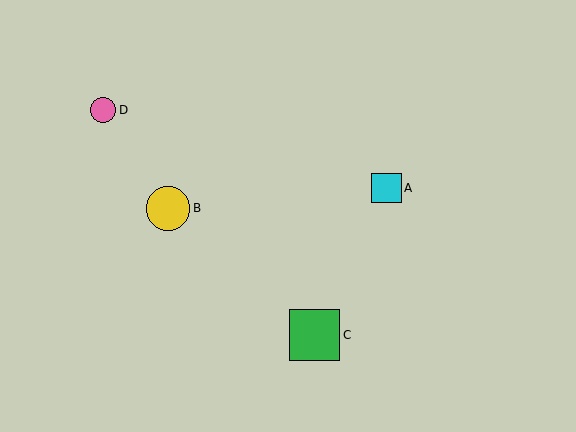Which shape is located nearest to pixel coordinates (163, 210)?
The yellow circle (labeled B) at (168, 208) is nearest to that location.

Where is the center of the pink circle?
The center of the pink circle is at (103, 110).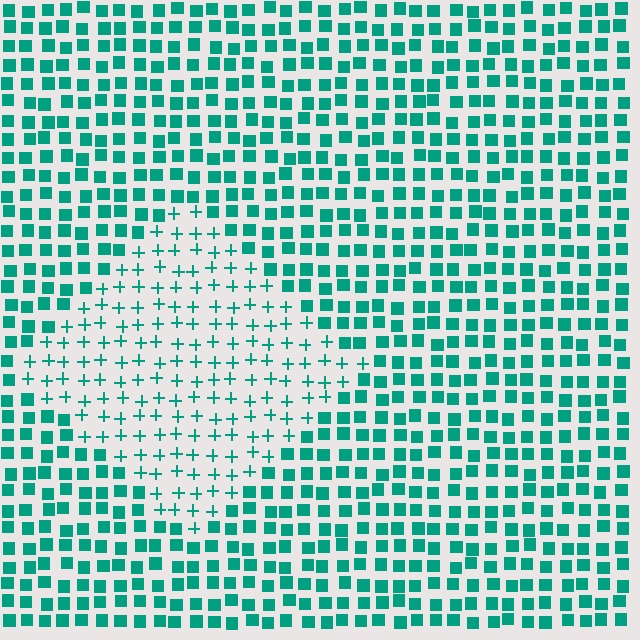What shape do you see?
I see a diamond.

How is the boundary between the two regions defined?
The boundary is defined by a change in element shape: plus signs inside vs. squares outside. All elements share the same color and spacing.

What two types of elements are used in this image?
The image uses plus signs inside the diamond region and squares outside it.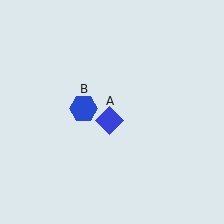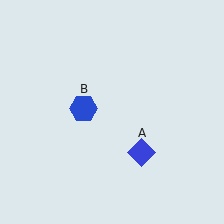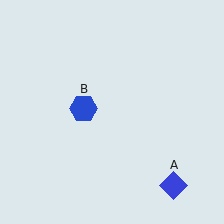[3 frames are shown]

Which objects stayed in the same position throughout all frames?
Blue hexagon (object B) remained stationary.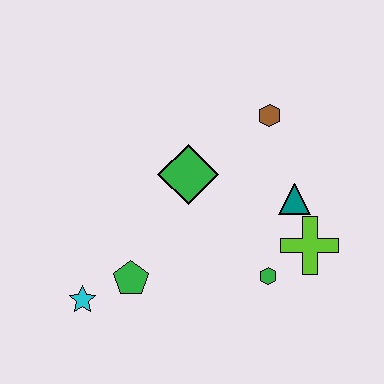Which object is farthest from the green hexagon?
The cyan star is farthest from the green hexagon.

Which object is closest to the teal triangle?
The lime cross is closest to the teal triangle.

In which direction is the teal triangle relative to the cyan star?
The teal triangle is to the right of the cyan star.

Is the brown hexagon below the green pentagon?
No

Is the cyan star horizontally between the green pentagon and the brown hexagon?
No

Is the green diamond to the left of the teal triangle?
Yes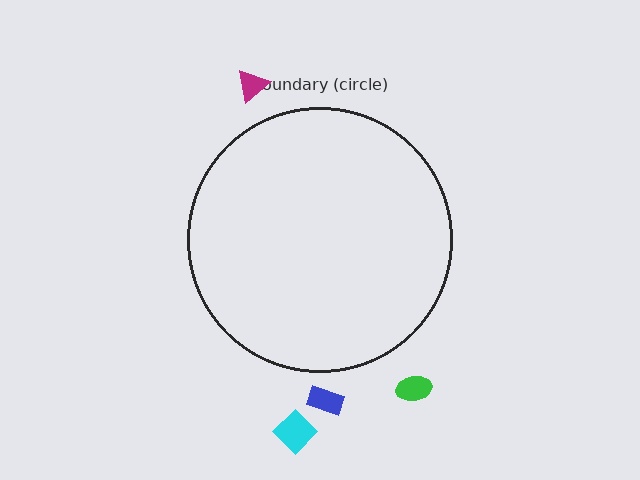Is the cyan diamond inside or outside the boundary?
Outside.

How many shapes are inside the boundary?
0 inside, 4 outside.